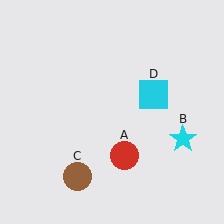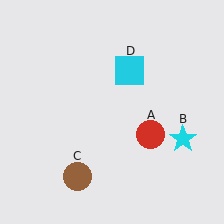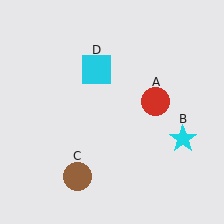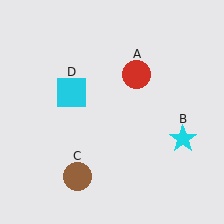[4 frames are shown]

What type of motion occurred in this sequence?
The red circle (object A), cyan square (object D) rotated counterclockwise around the center of the scene.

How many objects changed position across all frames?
2 objects changed position: red circle (object A), cyan square (object D).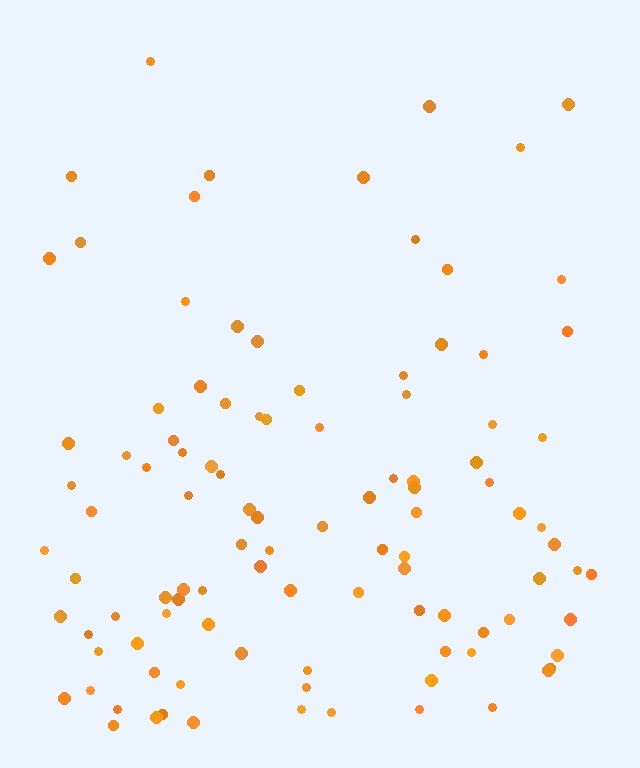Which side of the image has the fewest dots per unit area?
The top.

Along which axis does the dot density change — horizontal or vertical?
Vertical.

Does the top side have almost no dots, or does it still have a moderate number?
Still a moderate number, just noticeably fewer than the bottom.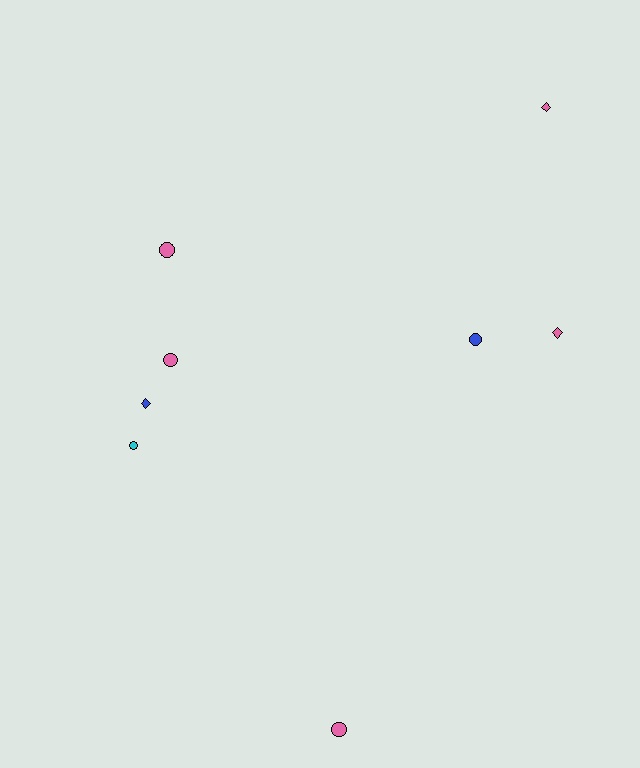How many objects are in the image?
There are 8 objects.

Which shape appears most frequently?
Circle, with 5 objects.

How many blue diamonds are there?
There is 1 blue diamond.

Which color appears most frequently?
Pink, with 5 objects.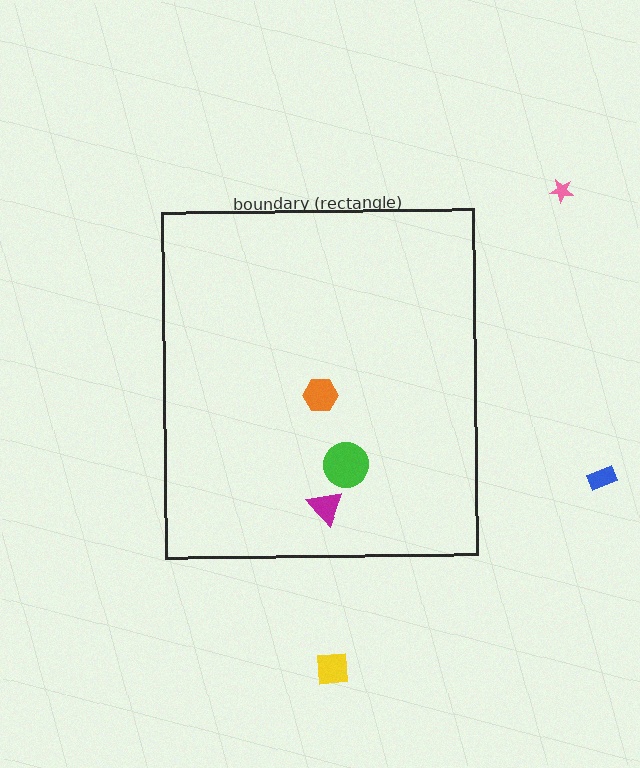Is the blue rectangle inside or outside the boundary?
Outside.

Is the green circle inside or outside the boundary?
Inside.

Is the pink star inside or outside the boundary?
Outside.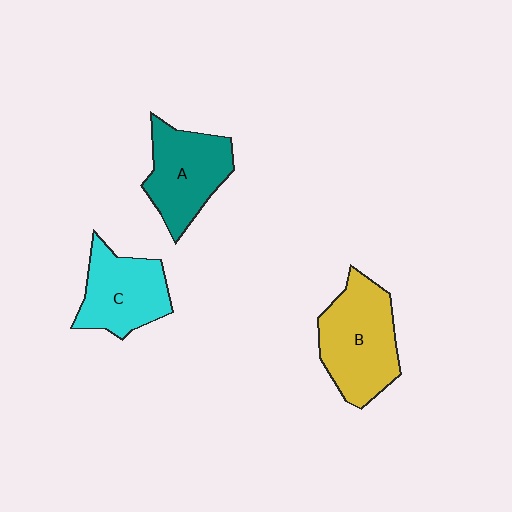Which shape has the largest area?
Shape B (yellow).